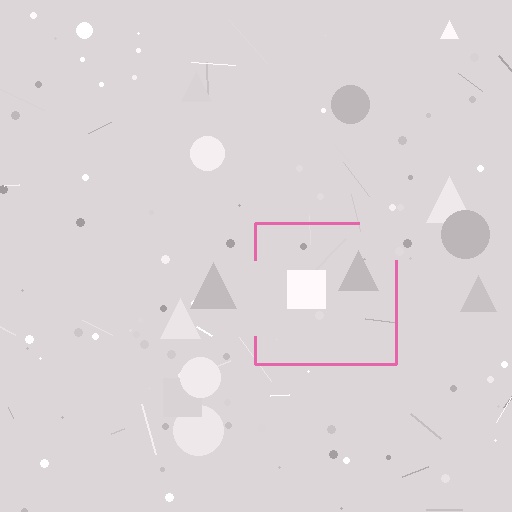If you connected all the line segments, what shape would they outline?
They would outline a square.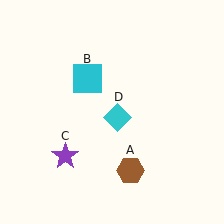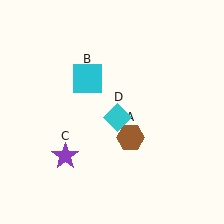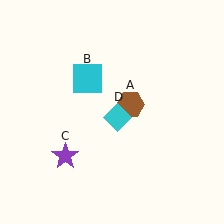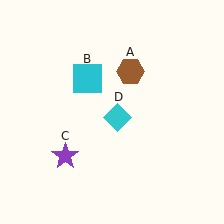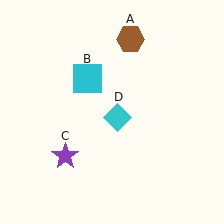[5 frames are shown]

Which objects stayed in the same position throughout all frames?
Cyan square (object B) and purple star (object C) and cyan diamond (object D) remained stationary.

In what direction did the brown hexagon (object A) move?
The brown hexagon (object A) moved up.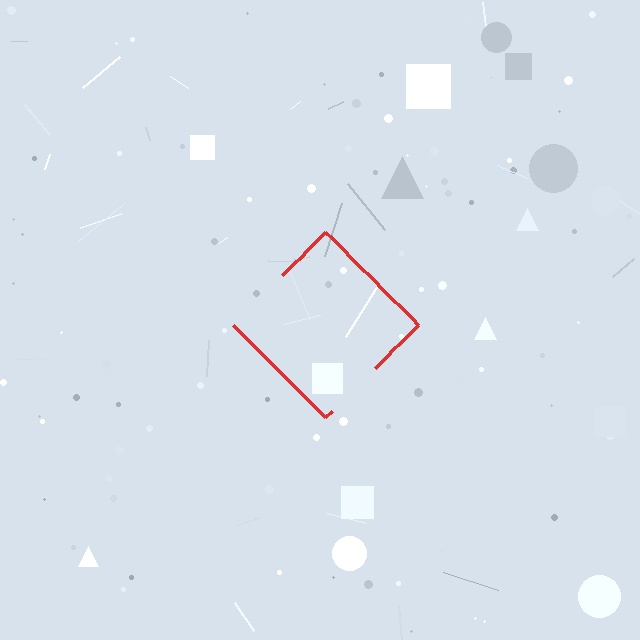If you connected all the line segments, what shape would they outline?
They would outline a diamond.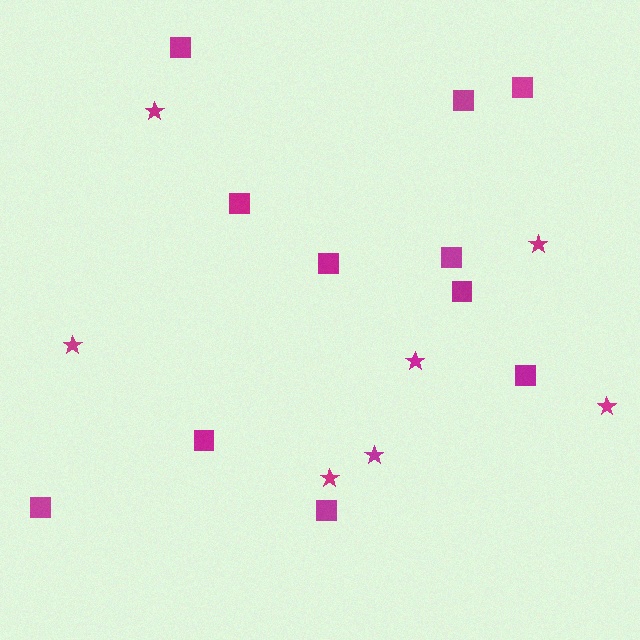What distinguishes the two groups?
There are 2 groups: one group of squares (11) and one group of stars (7).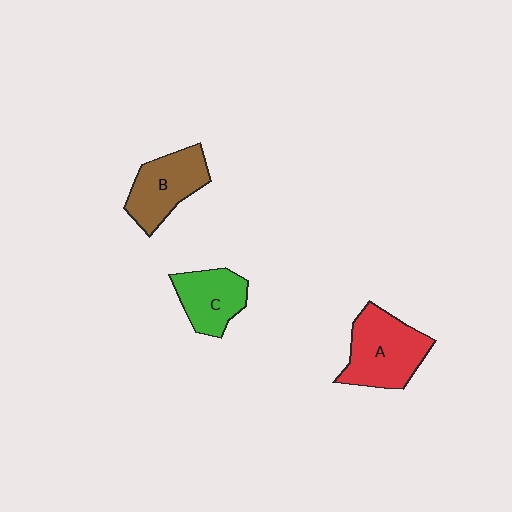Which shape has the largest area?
Shape A (red).